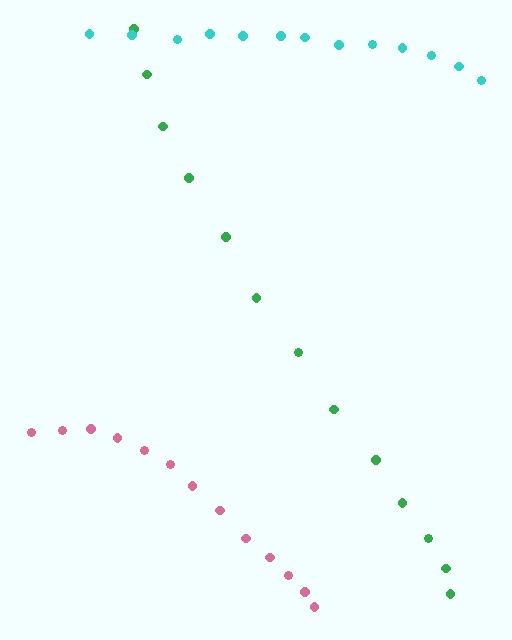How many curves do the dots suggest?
There are 3 distinct paths.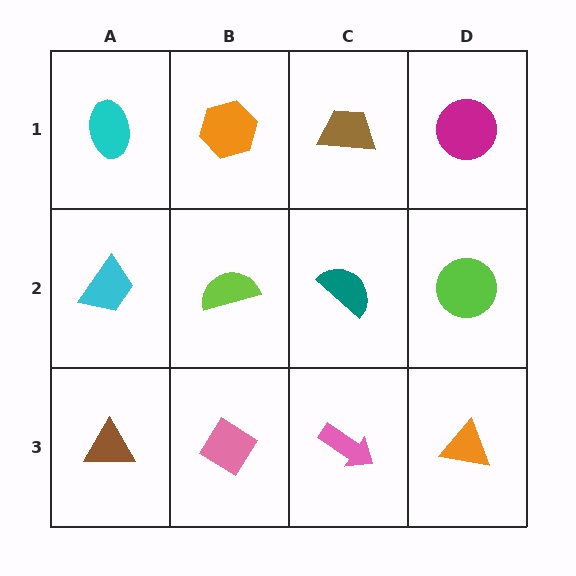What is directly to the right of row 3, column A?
A pink diamond.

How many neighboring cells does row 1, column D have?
2.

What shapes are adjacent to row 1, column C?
A teal semicircle (row 2, column C), an orange hexagon (row 1, column B), a magenta circle (row 1, column D).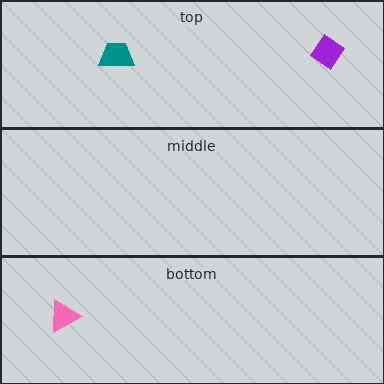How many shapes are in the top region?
2.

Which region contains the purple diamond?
The top region.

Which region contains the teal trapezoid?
The top region.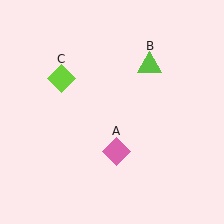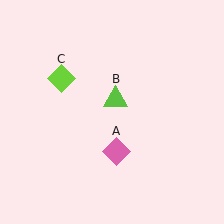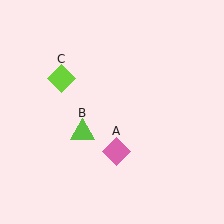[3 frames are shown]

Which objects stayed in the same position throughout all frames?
Pink diamond (object A) and lime diamond (object C) remained stationary.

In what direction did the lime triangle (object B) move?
The lime triangle (object B) moved down and to the left.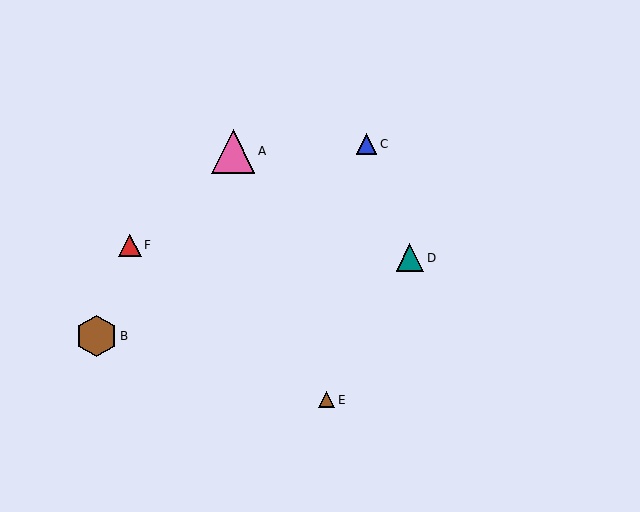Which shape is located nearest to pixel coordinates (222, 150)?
The pink triangle (labeled A) at (233, 151) is nearest to that location.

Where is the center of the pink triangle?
The center of the pink triangle is at (233, 151).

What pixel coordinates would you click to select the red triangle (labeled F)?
Click at (130, 245) to select the red triangle F.